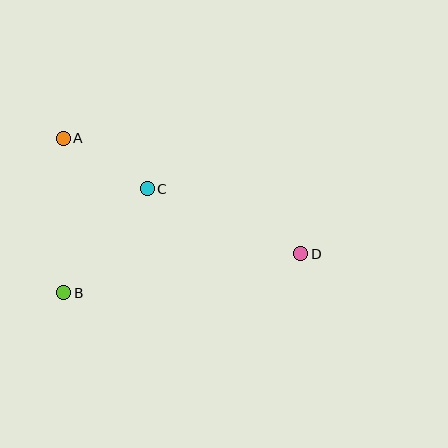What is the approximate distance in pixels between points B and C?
The distance between B and C is approximately 134 pixels.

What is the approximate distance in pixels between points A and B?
The distance between A and B is approximately 154 pixels.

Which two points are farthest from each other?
Points A and D are farthest from each other.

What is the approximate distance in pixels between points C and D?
The distance between C and D is approximately 167 pixels.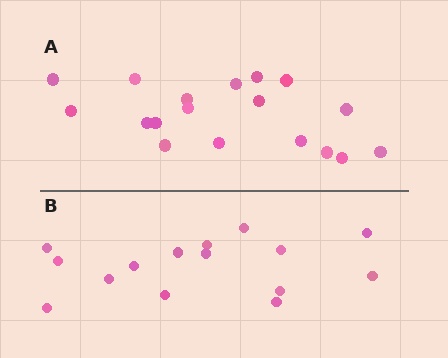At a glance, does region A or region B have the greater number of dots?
Region A (the top region) has more dots.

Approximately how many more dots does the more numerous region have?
Region A has just a few more — roughly 2 or 3 more dots than region B.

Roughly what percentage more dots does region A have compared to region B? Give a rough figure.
About 20% more.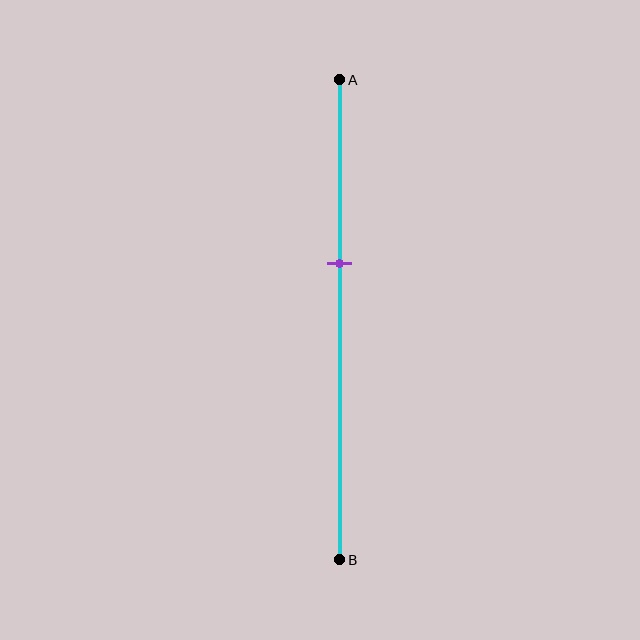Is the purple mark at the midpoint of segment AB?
No, the mark is at about 40% from A, not at the 50% midpoint.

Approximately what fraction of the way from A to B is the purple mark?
The purple mark is approximately 40% of the way from A to B.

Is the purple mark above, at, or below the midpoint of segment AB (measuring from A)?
The purple mark is above the midpoint of segment AB.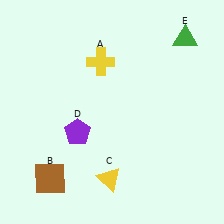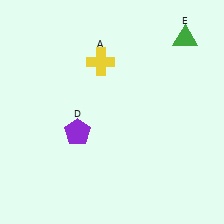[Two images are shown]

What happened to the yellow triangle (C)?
The yellow triangle (C) was removed in Image 2. It was in the bottom-left area of Image 1.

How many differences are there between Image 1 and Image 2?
There are 2 differences between the two images.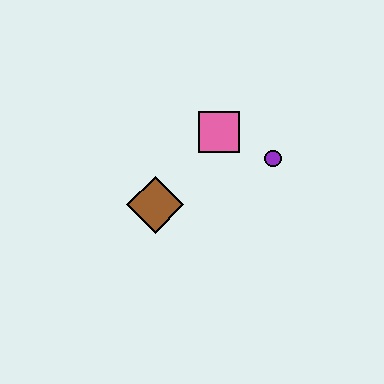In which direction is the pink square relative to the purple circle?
The pink square is to the left of the purple circle.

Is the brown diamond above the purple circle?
No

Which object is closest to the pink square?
The purple circle is closest to the pink square.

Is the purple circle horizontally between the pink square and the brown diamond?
No